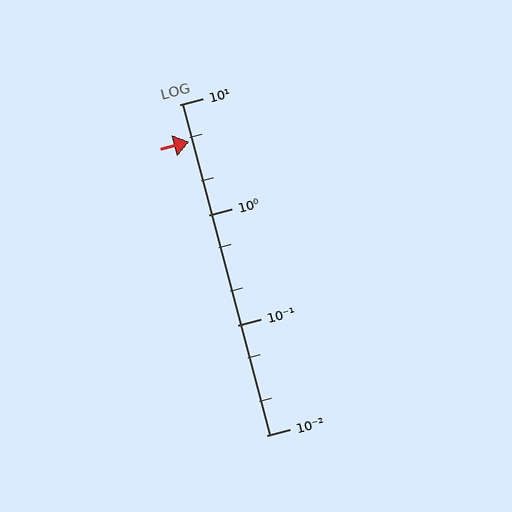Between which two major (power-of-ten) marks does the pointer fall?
The pointer is between 1 and 10.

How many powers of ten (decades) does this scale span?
The scale spans 3 decades, from 0.01 to 10.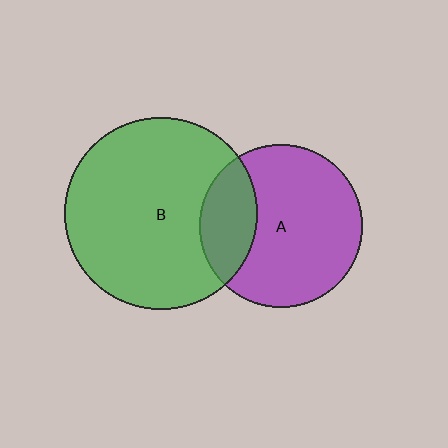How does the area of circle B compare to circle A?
Approximately 1.4 times.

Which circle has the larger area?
Circle B (green).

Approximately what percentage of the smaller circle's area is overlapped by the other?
Approximately 25%.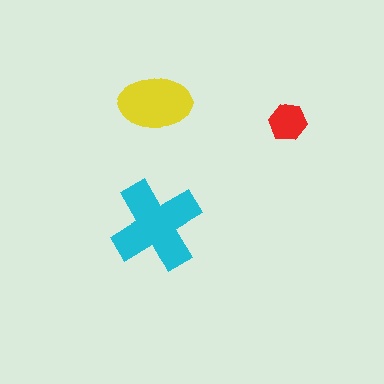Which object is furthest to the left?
The cyan cross is leftmost.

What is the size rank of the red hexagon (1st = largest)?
3rd.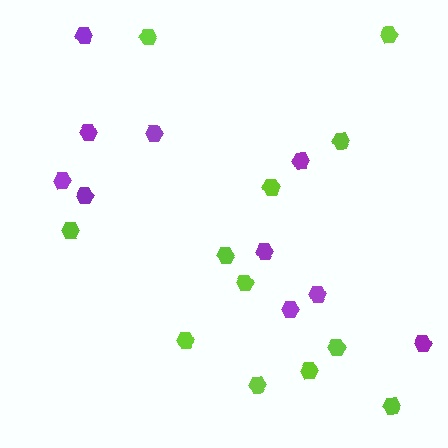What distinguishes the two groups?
There are 2 groups: one group of lime hexagons (12) and one group of purple hexagons (10).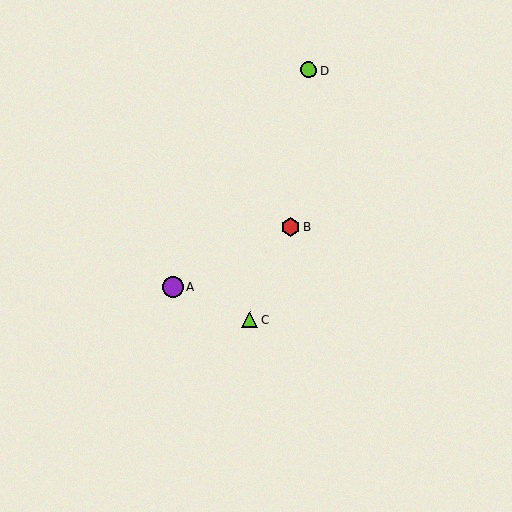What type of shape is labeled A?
Shape A is a purple circle.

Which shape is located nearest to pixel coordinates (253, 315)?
The lime triangle (labeled C) at (250, 320) is nearest to that location.